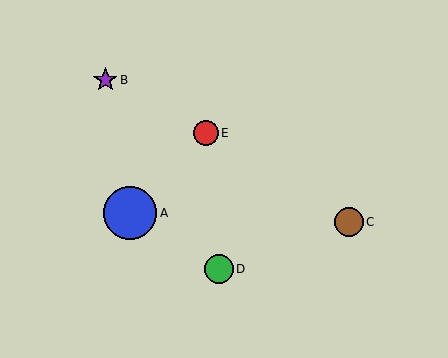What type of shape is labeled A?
Shape A is a blue circle.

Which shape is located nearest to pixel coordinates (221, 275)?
The green circle (labeled D) at (219, 269) is nearest to that location.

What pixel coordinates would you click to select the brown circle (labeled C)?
Click at (349, 222) to select the brown circle C.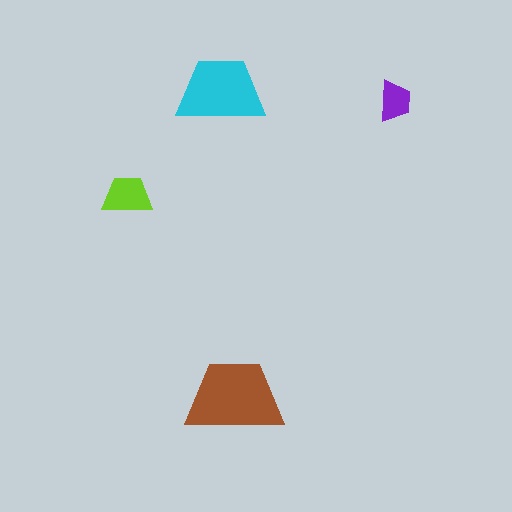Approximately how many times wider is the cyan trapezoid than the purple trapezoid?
About 2 times wider.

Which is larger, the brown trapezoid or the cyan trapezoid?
The brown one.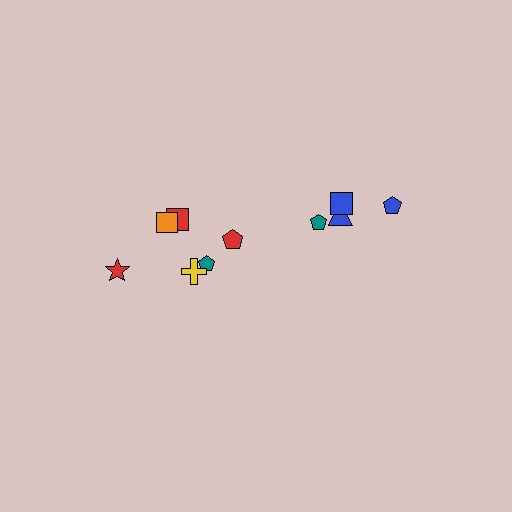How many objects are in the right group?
There are 4 objects.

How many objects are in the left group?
There are 6 objects.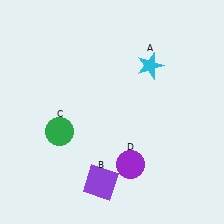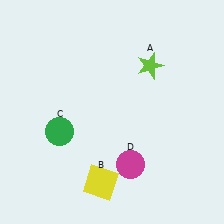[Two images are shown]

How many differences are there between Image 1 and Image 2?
There are 3 differences between the two images.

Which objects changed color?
A changed from cyan to lime. B changed from purple to yellow. D changed from purple to magenta.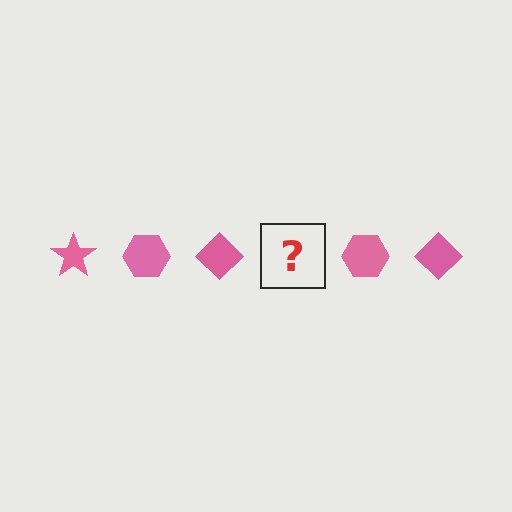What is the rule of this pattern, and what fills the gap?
The rule is that the pattern cycles through star, hexagon, diamond shapes in pink. The gap should be filled with a pink star.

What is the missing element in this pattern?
The missing element is a pink star.